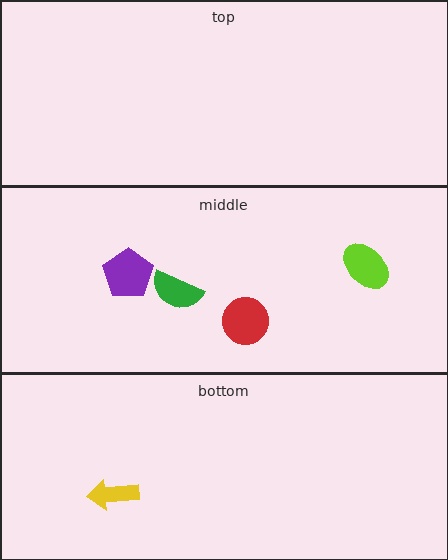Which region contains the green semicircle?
The middle region.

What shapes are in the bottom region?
The yellow arrow.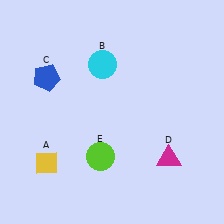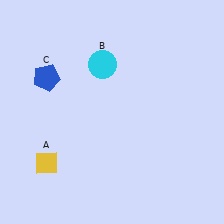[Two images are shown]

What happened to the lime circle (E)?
The lime circle (E) was removed in Image 2. It was in the bottom-left area of Image 1.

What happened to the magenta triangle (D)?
The magenta triangle (D) was removed in Image 2. It was in the bottom-right area of Image 1.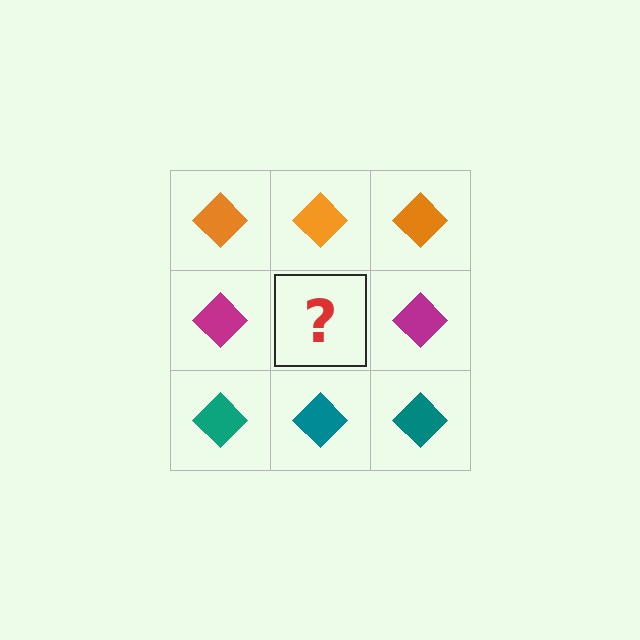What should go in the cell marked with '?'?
The missing cell should contain a magenta diamond.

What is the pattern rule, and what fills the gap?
The rule is that each row has a consistent color. The gap should be filled with a magenta diamond.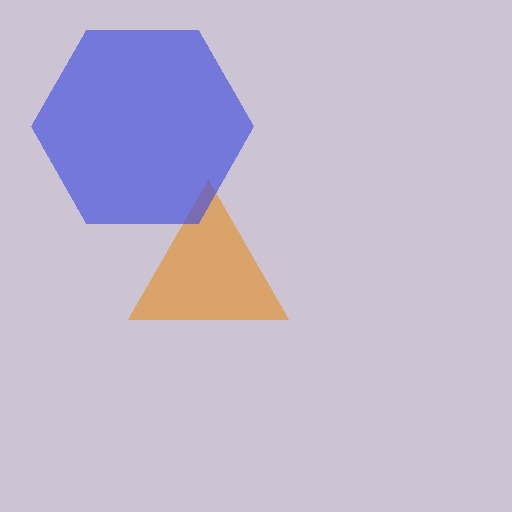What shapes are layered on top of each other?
The layered shapes are: an orange triangle, a blue hexagon.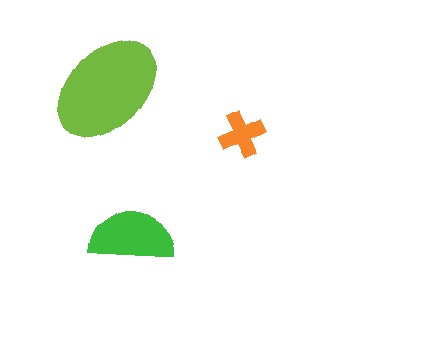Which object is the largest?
The lime ellipse.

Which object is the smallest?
The orange cross.